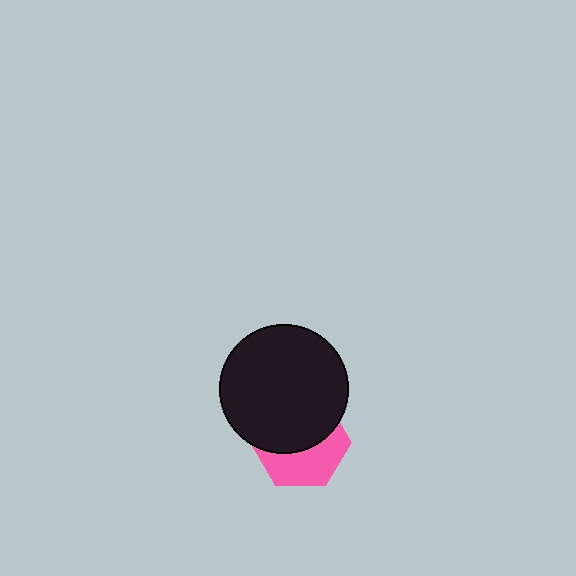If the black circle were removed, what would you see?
You would see the complete pink hexagon.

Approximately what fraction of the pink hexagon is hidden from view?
Roughly 55% of the pink hexagon is hidden behind the black circle.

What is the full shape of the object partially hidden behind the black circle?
The partially hidden object is a pink hexagon.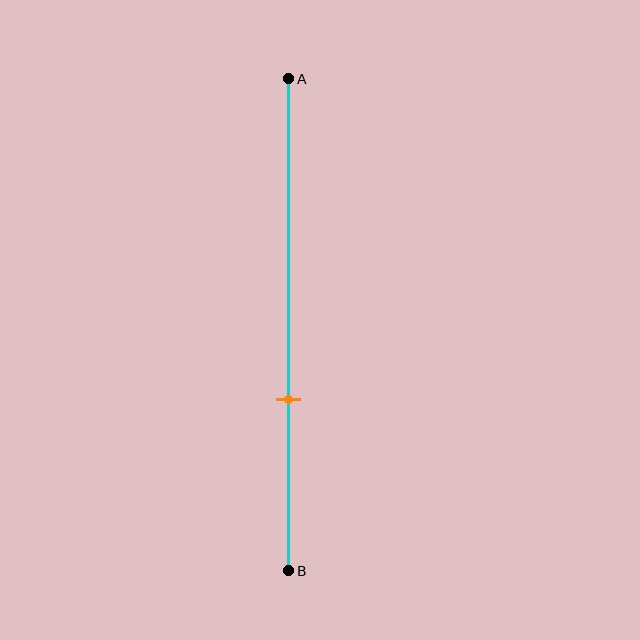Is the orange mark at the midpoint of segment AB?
No, the mark is at about 65% from A, not at the 50% midpoint.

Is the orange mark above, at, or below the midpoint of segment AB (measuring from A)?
The orange mark is below the midpoint of segment AB.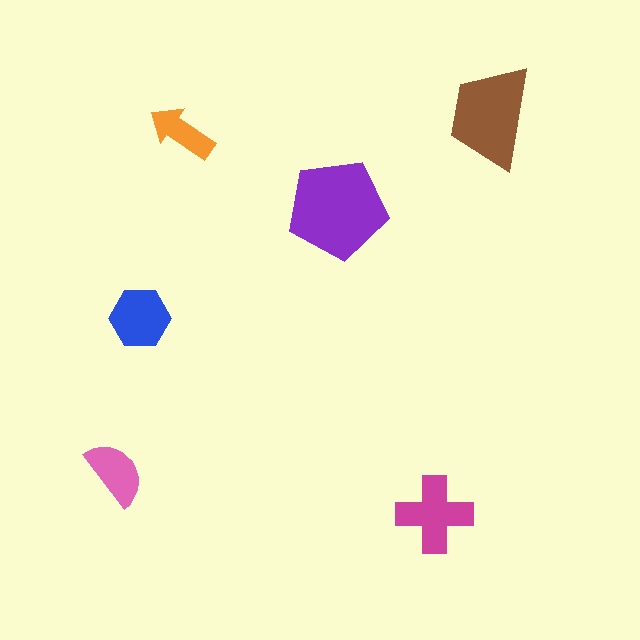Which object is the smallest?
The orange arrow.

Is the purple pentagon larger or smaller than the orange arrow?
Larger.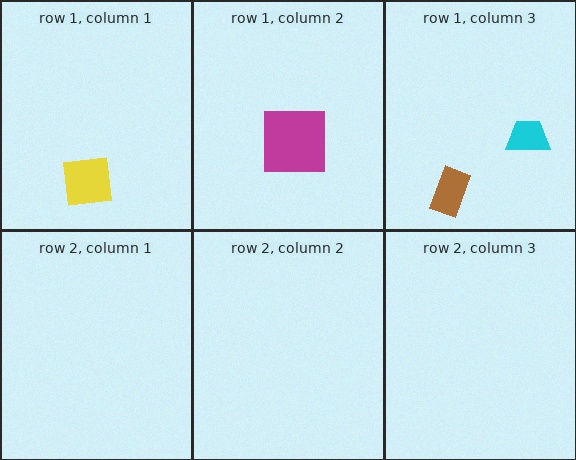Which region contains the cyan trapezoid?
The row 1, column 3 region.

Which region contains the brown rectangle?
The row 1, column 3 region.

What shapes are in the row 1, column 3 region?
The cyan trapezoid, the brown rectangle.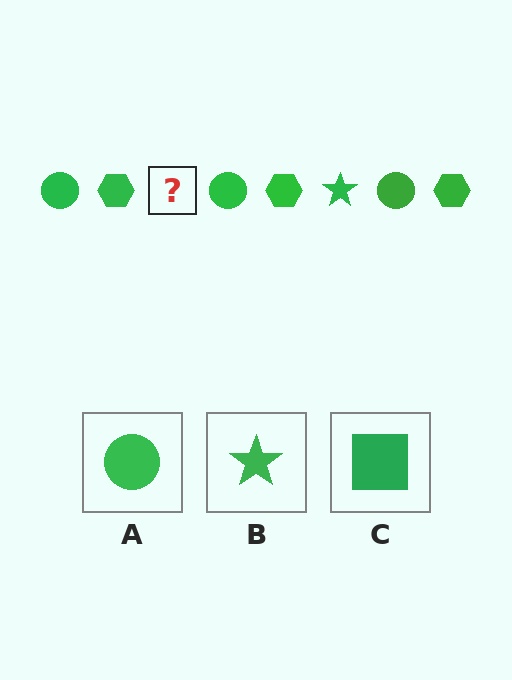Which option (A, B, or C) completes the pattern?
B.